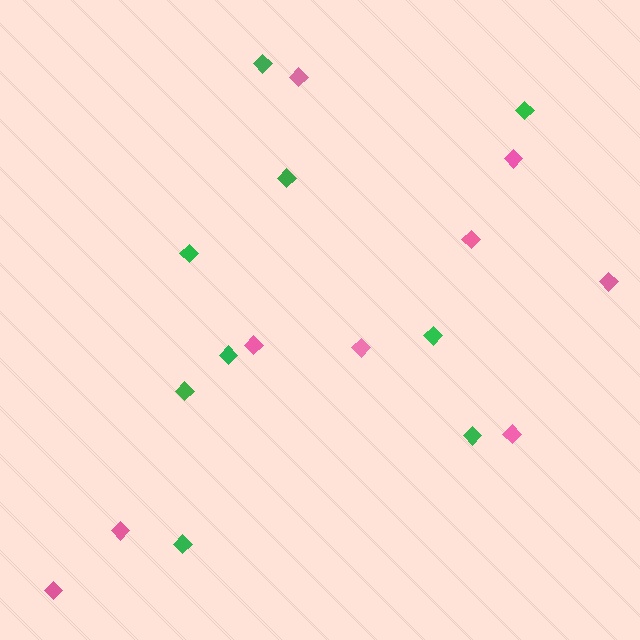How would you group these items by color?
There are 2 groups: one group of green diamonds (9) and one group of pink diamonds (9).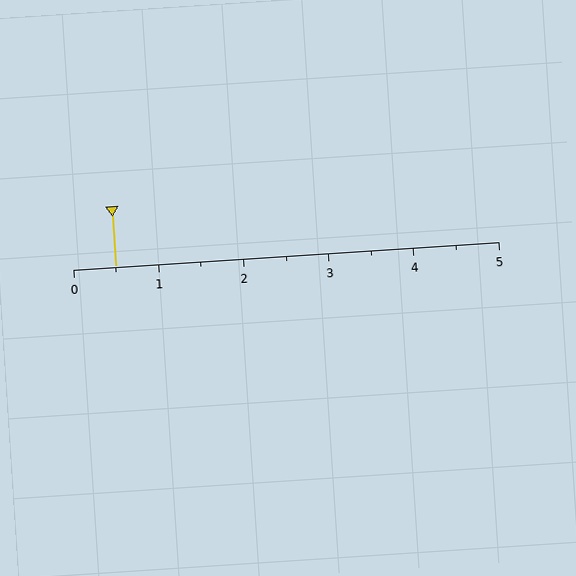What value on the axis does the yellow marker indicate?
The marker indicates approximately 0.5.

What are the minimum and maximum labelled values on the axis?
The axis runs from 0 to 5.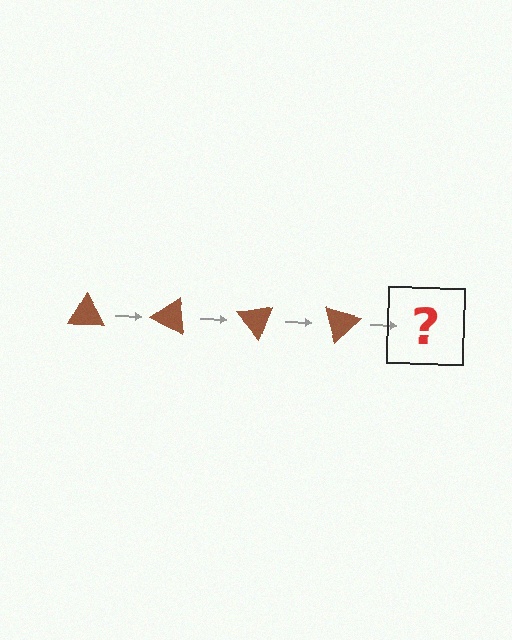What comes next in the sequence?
The next element should be a brown triangle rotated 100 degrees.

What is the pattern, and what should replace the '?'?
The pattern is that the triangle rotates 25 degrees each step. The '?' should be a brown triangle rotated 100 degrees.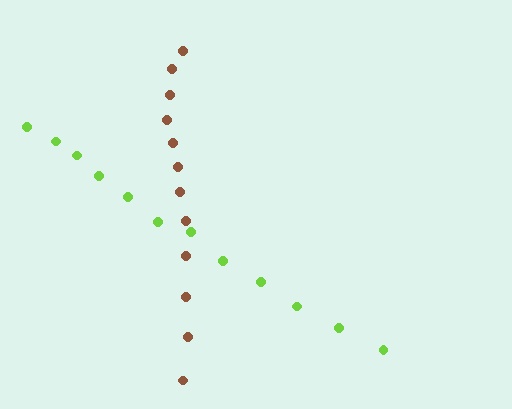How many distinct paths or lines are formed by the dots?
There are 2 distinct paths.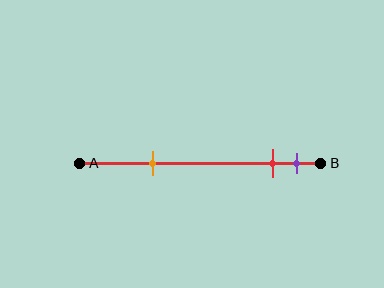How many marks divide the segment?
There are 3 marks dividing the segment.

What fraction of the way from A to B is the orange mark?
The orange mark is approximately 30% (0.3) of the way from A to B.